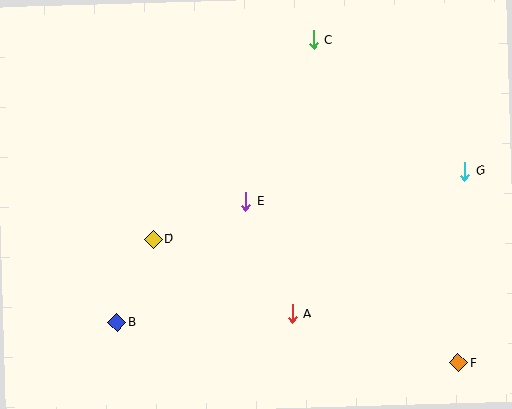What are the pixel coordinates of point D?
Point D is at (153, 239).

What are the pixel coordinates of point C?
Point C is at (314, 40).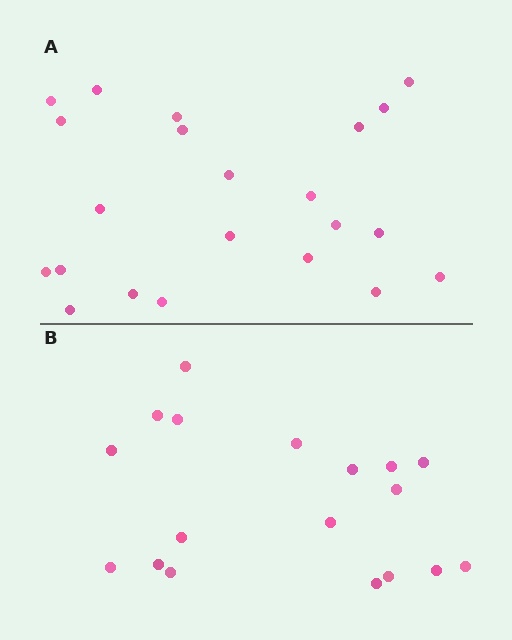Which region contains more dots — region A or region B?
Region A (the top region) has more dots.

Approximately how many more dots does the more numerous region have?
Region A has about 4 more dots than region B.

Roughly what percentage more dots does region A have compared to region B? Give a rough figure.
About 20% more.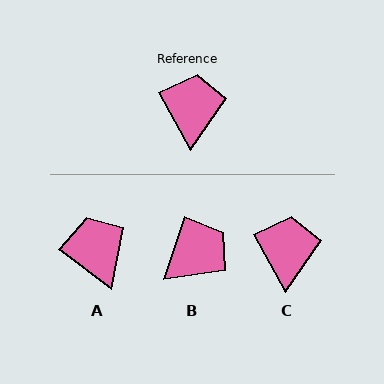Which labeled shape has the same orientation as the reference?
C.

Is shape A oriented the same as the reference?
No, it is off by about 24 degrees.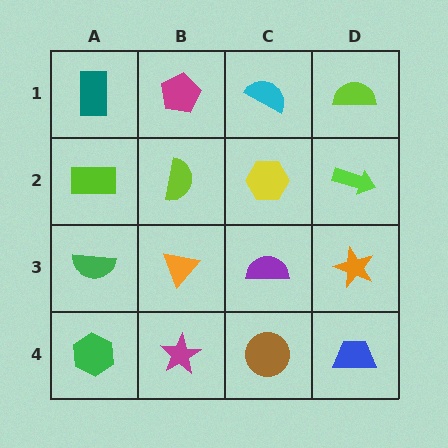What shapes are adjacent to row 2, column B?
A magenta pentagon (row 1, column B), an orange triangle (row 3, column B), a lime rectangle (row 2, column A), a yellow hexagon (row 2, column C).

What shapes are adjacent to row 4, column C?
A purple semicircle (row 3, column C), a magenta star (row 4, column B), a blue trapezoid (row 4, column D).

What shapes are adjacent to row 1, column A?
A lime rectangle (row 2, column A), a magenta pentagon (row 1, column B).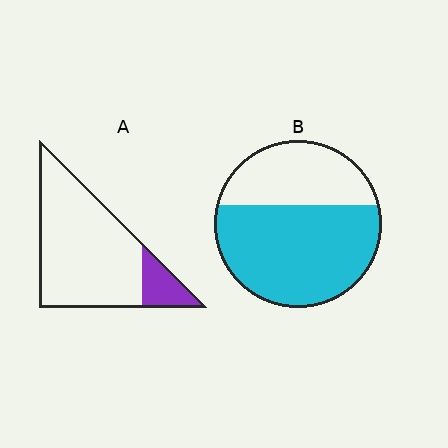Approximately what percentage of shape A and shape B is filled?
A is approximately 15% and B is approximately 65%.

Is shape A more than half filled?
No.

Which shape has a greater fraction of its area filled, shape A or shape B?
Shape B.